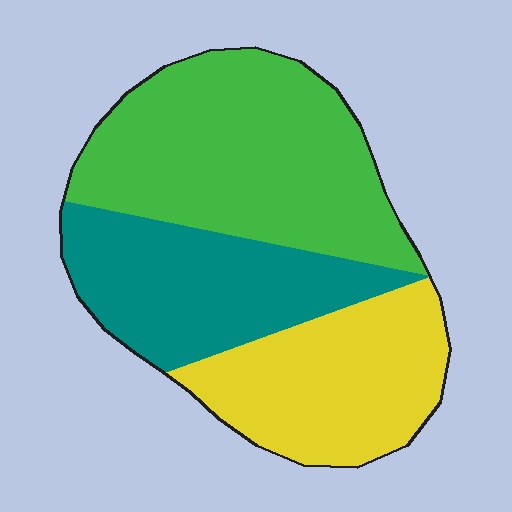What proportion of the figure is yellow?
Yellow covers about 30% of the figure.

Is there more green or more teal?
Green.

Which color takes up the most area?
Green, at roughly 45%.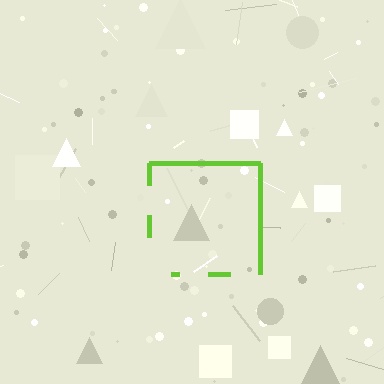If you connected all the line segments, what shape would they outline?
They would outline a square.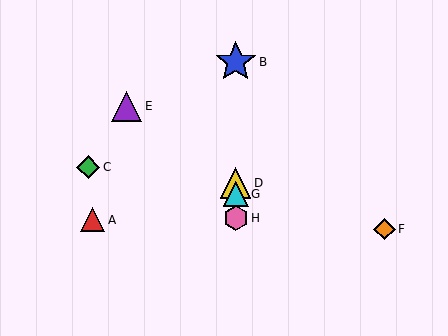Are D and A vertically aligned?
No, D is at x≈236 and A is at x≈93.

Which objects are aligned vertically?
Objects B, D, G, H are aligned vertically.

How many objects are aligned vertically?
4 objects (B, D, G, H) are aligned vertically.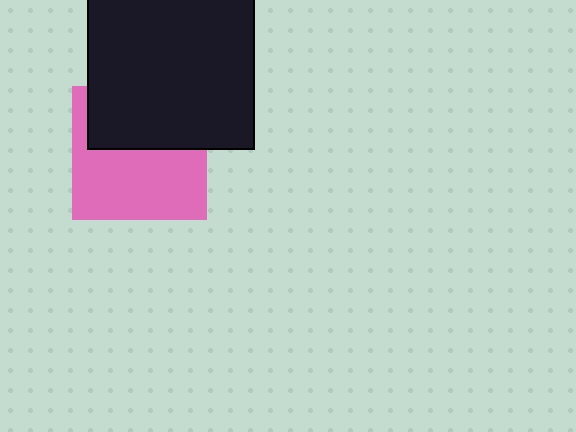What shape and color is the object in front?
The object in front is a black rectangle.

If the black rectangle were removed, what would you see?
You would see the complete pink square.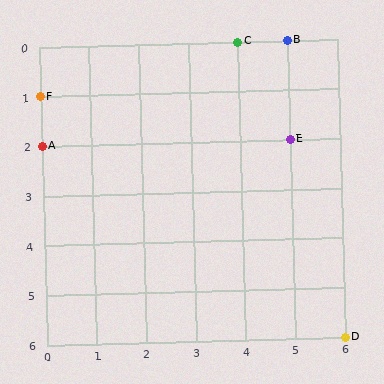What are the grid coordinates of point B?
Point B is at grid coordinates (5, 0).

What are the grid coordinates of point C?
Point C is at grid coordinates (4, 0).